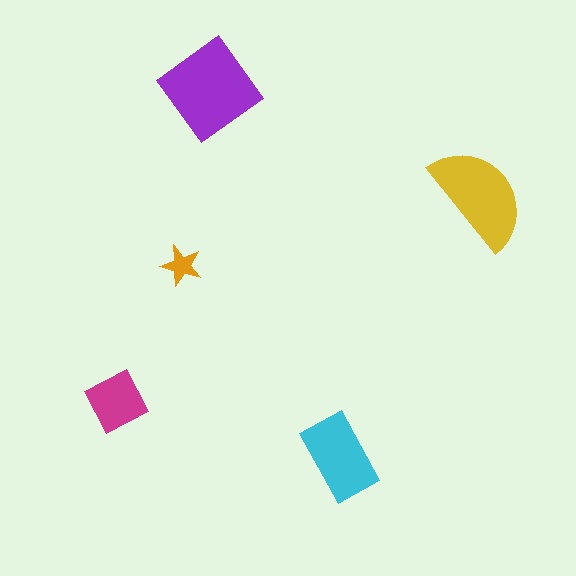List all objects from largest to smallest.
The purple diamond, the yellow semicircle, the cyan rectangle, the magenta square, the orange star.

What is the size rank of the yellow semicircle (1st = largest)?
2nd.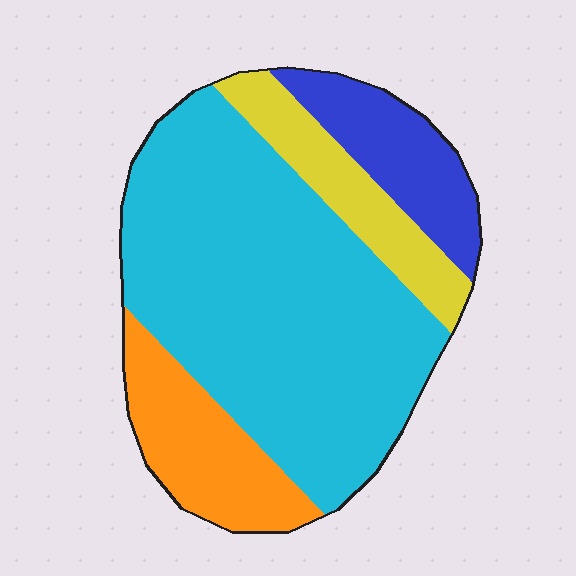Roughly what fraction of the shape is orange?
Orange covers 15% of the shape.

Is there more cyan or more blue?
Cyan.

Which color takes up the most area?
Cyan, at roughly 60%.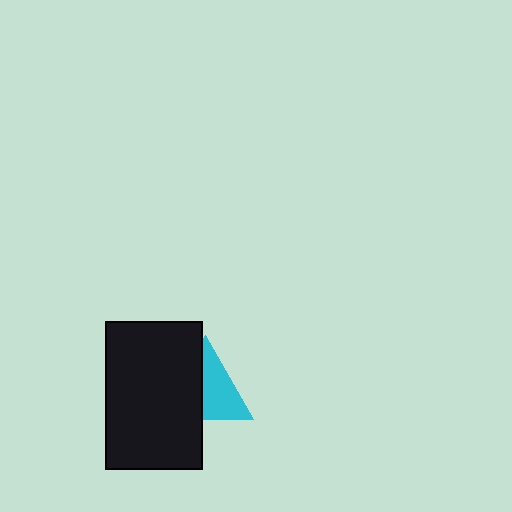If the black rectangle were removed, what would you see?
You would see the complete cyan triangle.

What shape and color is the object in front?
The object in front is a black rectangle.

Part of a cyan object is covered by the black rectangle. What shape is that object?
It is a triangle.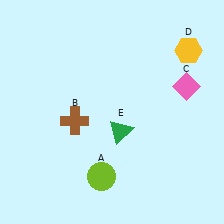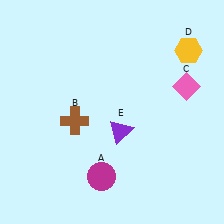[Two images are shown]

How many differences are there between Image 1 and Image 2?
There are 2 differences between the two images.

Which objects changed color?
A changed from lime to magenta. E changed from green to purple.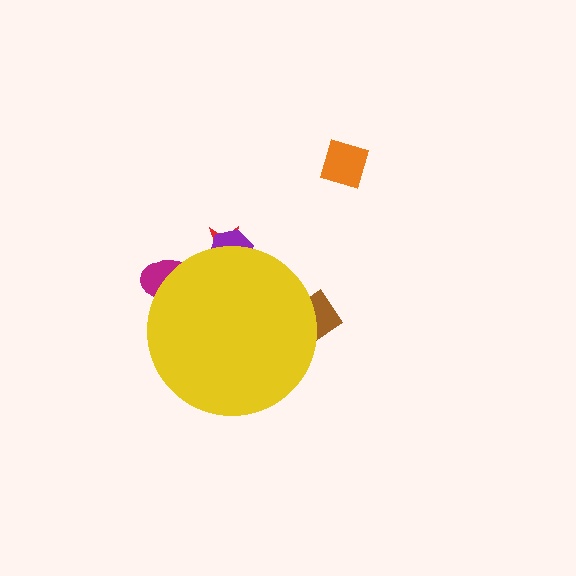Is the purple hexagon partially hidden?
Yes, the purple hexagon is partially hidden behind the yellow circle.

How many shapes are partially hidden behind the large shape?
4 shapes are partially hidden.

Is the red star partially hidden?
Yes, the red star is partially hidden behind the yellow circle.